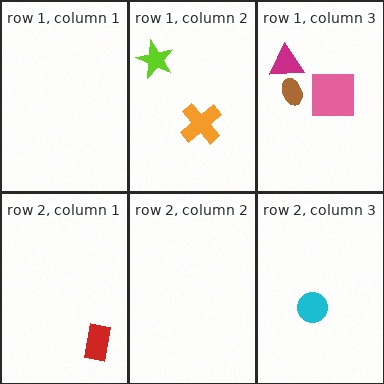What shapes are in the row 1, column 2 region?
The lime star, the orange cross.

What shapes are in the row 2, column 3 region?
The cyan circle.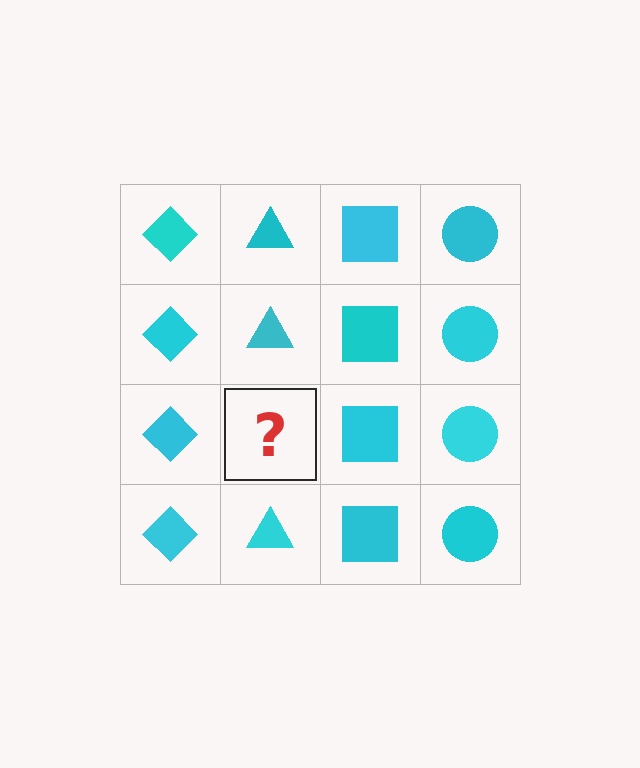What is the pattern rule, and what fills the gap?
The rule is that each column has a consistent shape. The gap should be filled with a cyan triangle.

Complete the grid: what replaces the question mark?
The question mark should be replaced with a cyan triangle.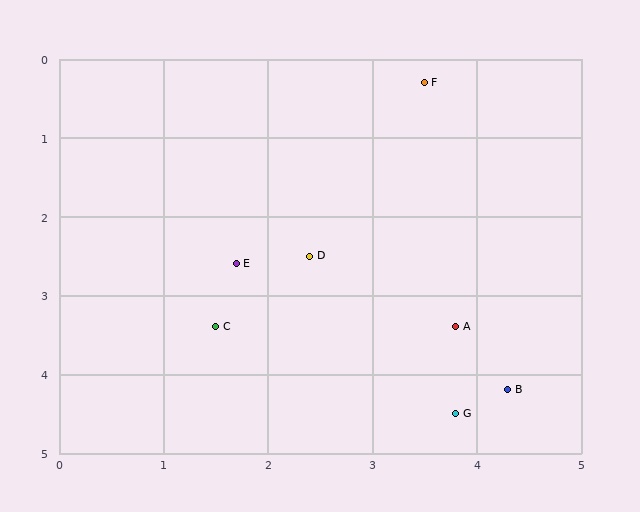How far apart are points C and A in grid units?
Points C and A are about 2.3 grid units apart.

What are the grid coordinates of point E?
Point E is at approximately (1.7, 2.6).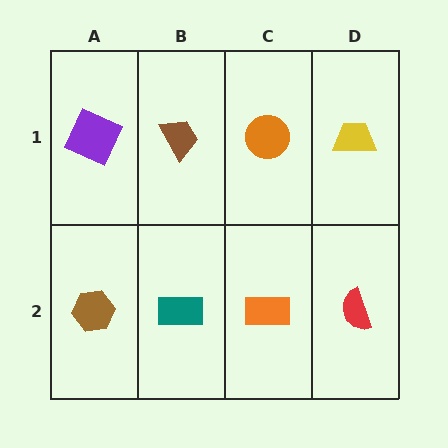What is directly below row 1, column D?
A red semicircle.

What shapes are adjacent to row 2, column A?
A purple square (row 1, column A), a teal rectangle (row 2, column B).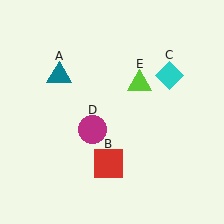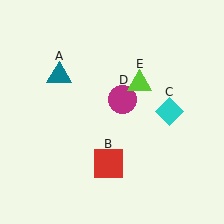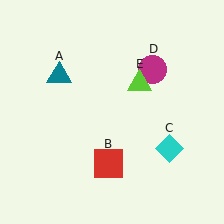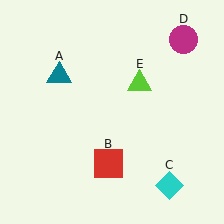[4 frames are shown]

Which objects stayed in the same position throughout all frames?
Teal triangle (object A) and red square (object B) and lime triangle (object E) remained stationary.